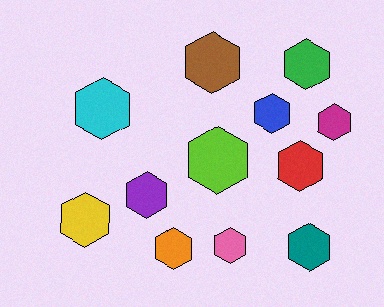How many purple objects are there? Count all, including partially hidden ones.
There is 1 purple object.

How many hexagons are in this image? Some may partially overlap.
There are 12 hexagons.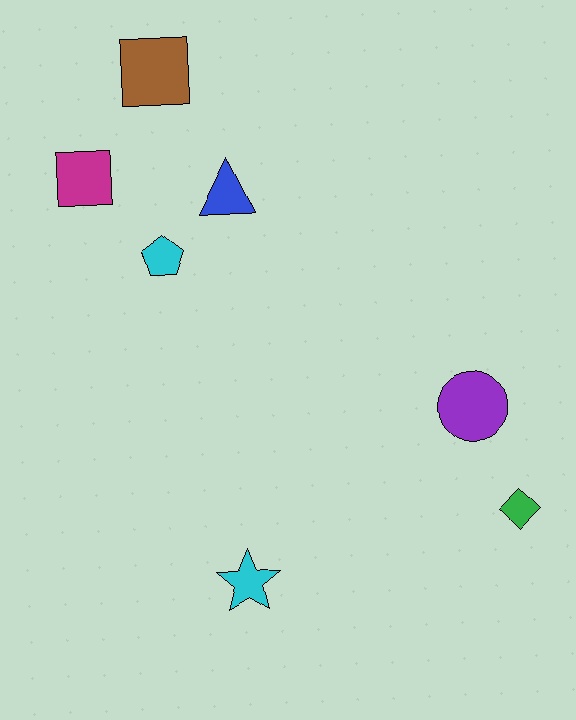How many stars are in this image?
There is 1 star.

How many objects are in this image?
There are 7 objects.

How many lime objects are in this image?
There are no lime objects.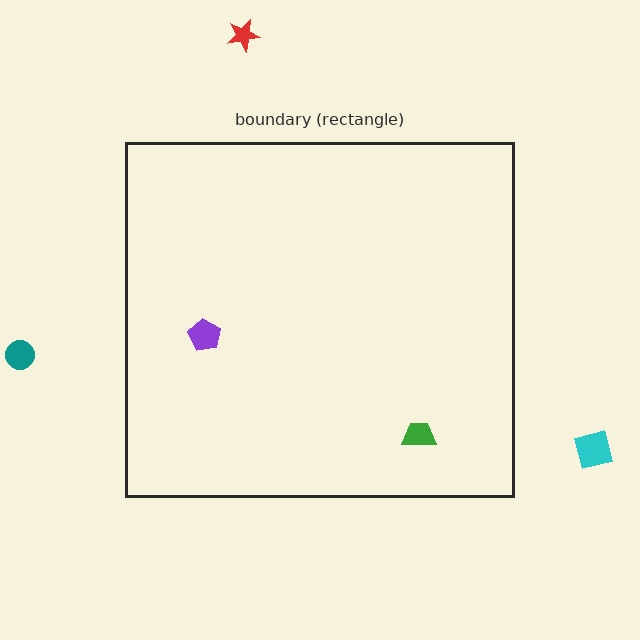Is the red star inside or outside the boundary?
Outside.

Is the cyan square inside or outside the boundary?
Outside.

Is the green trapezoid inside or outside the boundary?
Inside.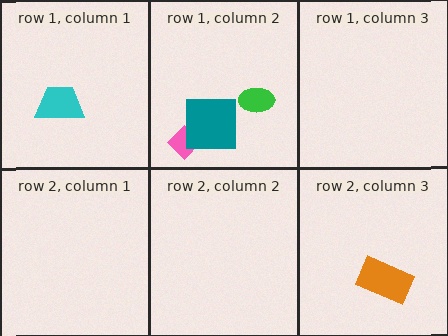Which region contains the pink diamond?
The row 1, column 2 region.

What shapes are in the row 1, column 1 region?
The cyan trapezoid.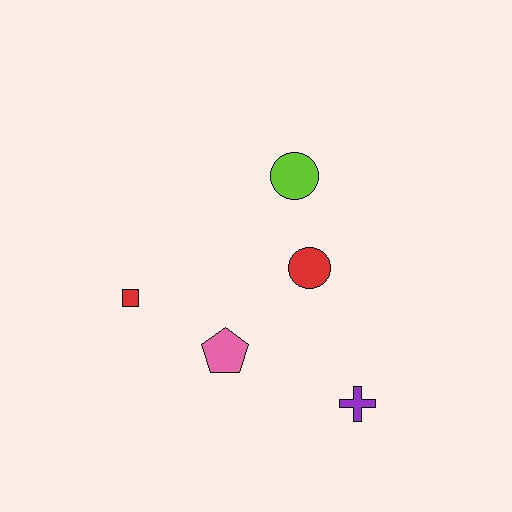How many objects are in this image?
There are 5 objects.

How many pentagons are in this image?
There is 1 pentagon.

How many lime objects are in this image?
There is 1 lime object.